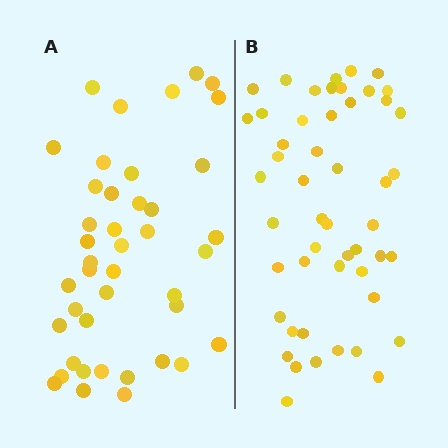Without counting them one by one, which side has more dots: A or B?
Region B (the right region) has more dots.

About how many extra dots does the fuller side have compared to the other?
Region B has roughly 8 or so more dots than region A.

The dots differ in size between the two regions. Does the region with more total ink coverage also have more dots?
No. Region A has more total ink coverage because its dots are larger, but region B actually contains more individual dots. Total area can be misleading — the number of items is what matters here.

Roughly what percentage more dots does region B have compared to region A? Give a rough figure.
About 20% more.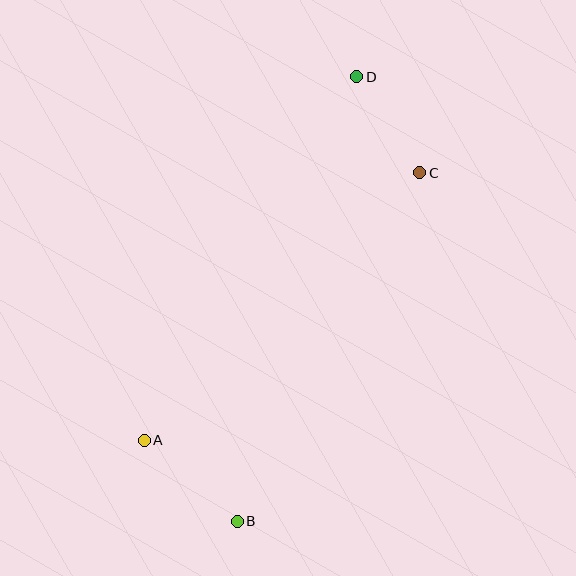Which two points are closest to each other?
Points C and D are closest to each other.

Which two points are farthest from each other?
Points B and D are farthest from each other.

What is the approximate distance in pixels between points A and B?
The distance between A and B is approximately 123 pixels.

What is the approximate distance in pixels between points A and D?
The distance between A and D is approximately 421 pixels.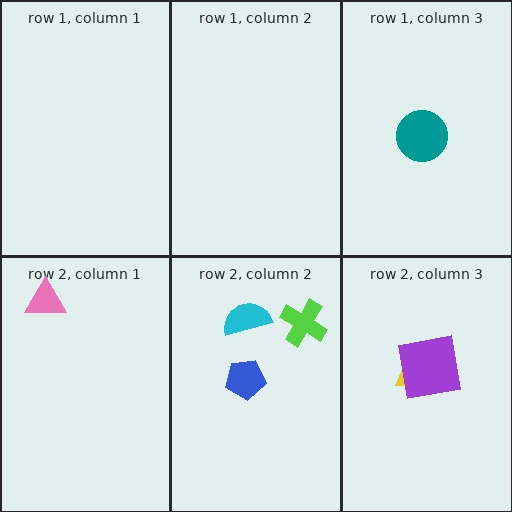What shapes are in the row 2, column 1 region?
The pink triangle.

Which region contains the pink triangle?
The row 2, column 1 region.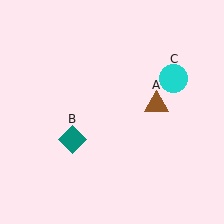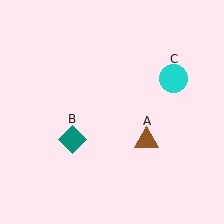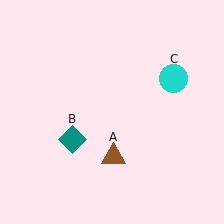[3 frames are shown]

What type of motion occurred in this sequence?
The brown triangle (object A) rotated clockwise around the center of the scene.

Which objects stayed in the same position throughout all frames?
Teal diamond (object B) and cyan circle (object C) remained stationary.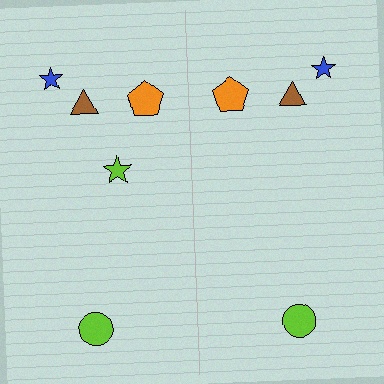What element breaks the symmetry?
A lime star is missing from the right side.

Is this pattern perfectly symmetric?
No, the pattern is not perfectly symmetric. A lime star is missing from the right side.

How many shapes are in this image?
There are 9 shapes in this image.